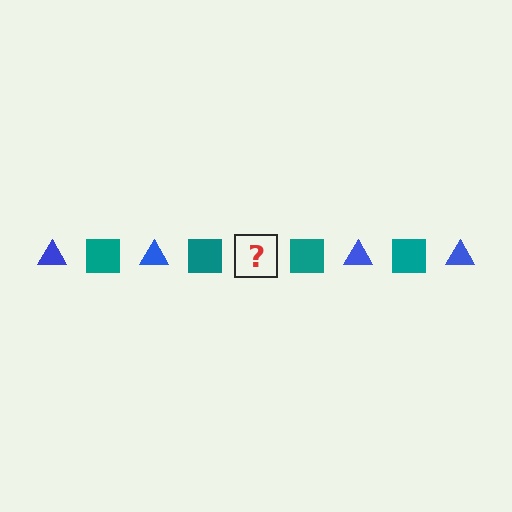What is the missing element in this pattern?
The missing element is a blue triangle.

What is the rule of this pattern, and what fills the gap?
The rule is that the pattern alternates between blue triangle and teal square. The gap should be filled with a blue triangle.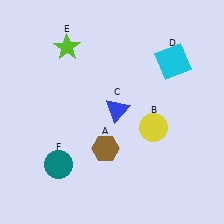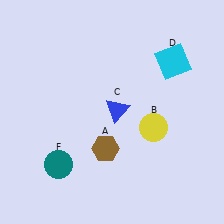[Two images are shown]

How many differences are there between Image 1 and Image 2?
There is 1 difference between the two images.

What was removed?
The lime star (E) was removed in Image 2.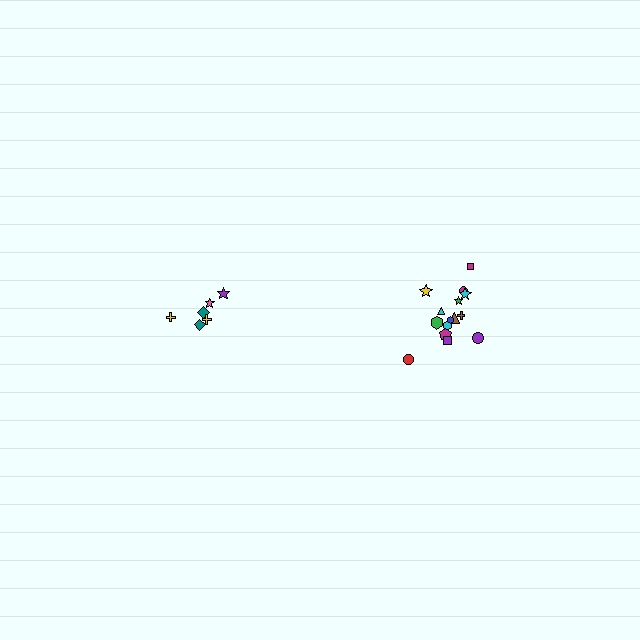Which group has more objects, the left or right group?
The right group.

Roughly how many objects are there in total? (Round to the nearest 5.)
Roughly 20 objects in total.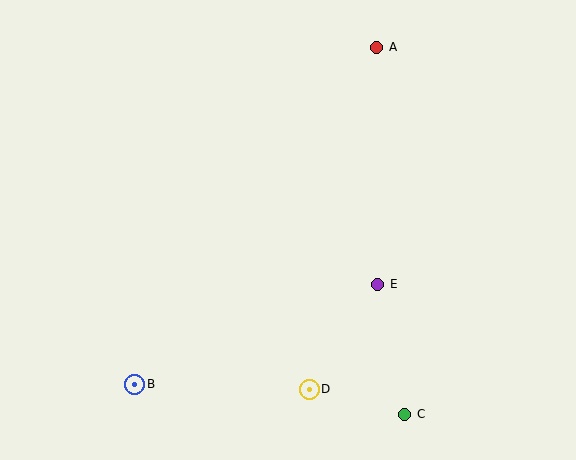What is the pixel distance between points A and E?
The distance between A and E is 237 pixels.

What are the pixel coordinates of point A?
Point A is at (377, 47).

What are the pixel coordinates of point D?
Point D is at (309, 389).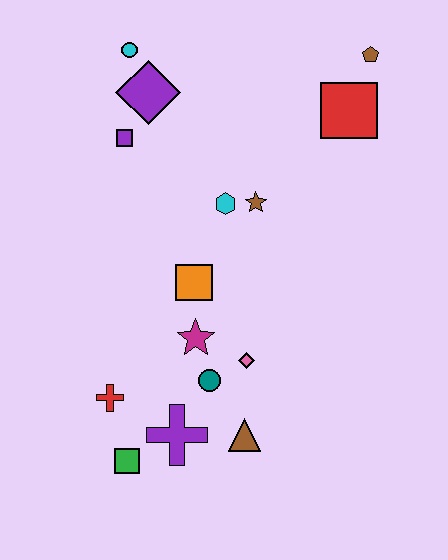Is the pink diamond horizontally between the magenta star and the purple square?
No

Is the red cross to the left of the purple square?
Yes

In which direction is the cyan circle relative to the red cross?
The cyan circle is above the red cross.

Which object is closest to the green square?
The purple cross is closest to the green square.